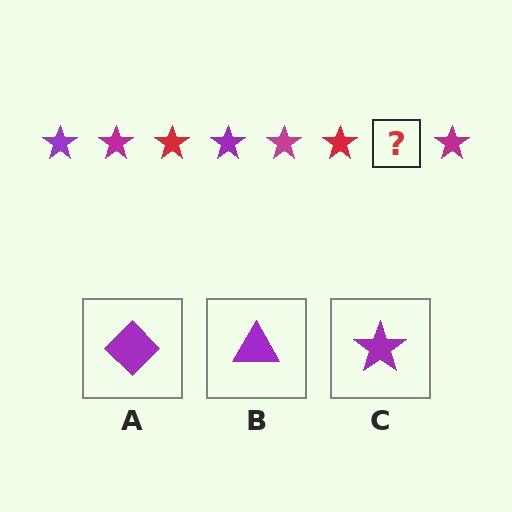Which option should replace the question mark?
Option C.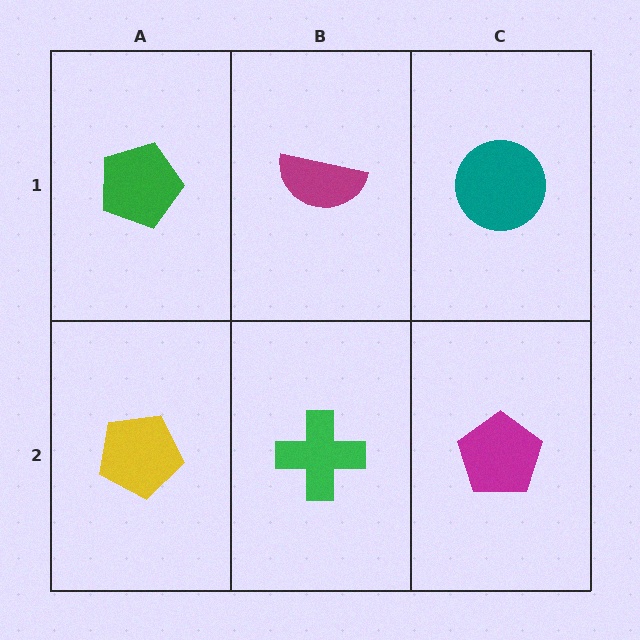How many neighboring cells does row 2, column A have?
2.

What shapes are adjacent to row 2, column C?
A teal circle (row 1, column C), a green cross (row 2, column B).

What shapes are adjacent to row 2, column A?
A green pentagon (row 1, column A), a green cross (row 2, column B).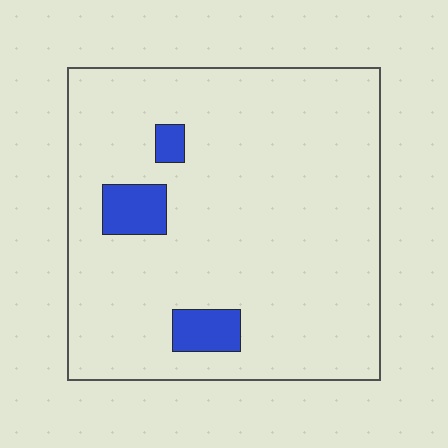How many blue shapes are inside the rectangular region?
3.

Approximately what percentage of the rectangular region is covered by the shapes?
Approximately 10%.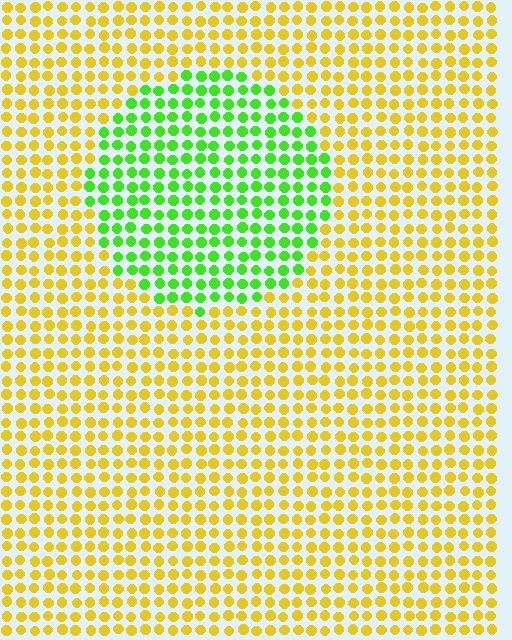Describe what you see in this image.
The image is filled with small yellow elements in a uniform arrangement. A circle-shaped region is visible where the elements are tinted to a slightly different hue, forming a subtle color boundary.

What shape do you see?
I see a circle.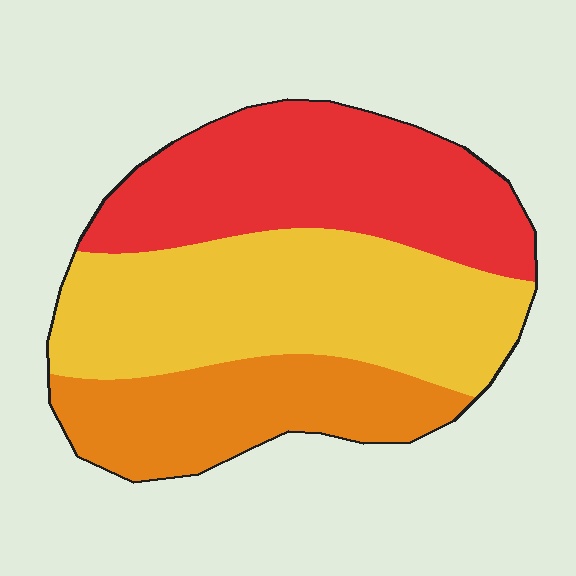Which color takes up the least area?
Orange, at roughly 25%.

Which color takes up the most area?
Yellow, at roughly 40%.